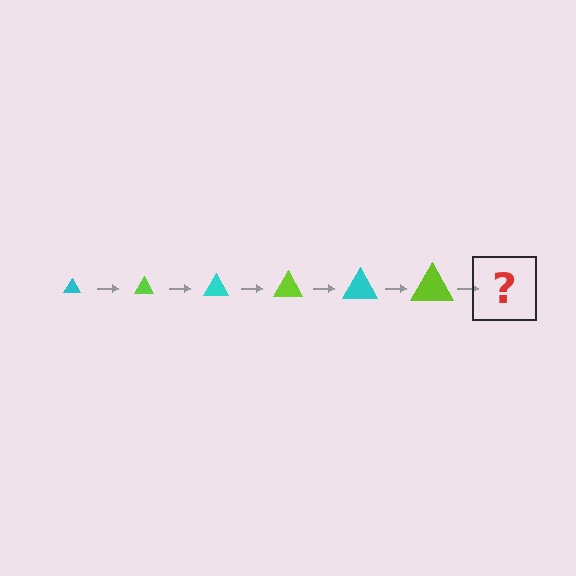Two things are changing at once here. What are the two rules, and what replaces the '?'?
The two rules are that the triangle grows larger each step and the color cycles through cyan and lime. The '?' should be a cyan triangle, larger than the previous one.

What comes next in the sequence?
The next element should be a cyan triangle, larger than the previous one.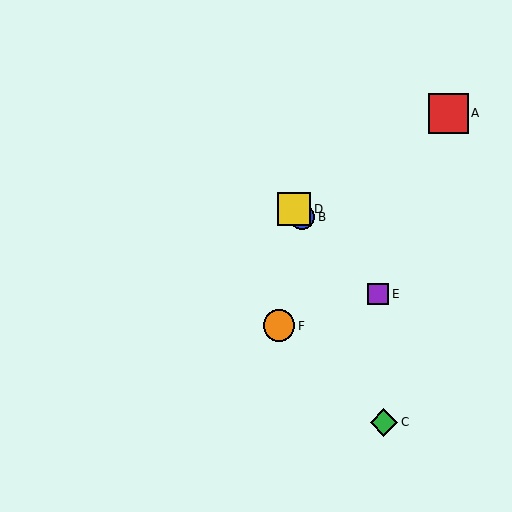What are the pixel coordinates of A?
Object A is at (448, 113).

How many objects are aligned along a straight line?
3 objects (B, D, E) are aligned along a straight line.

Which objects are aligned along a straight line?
Objects B, D, E are aligned along a straight line.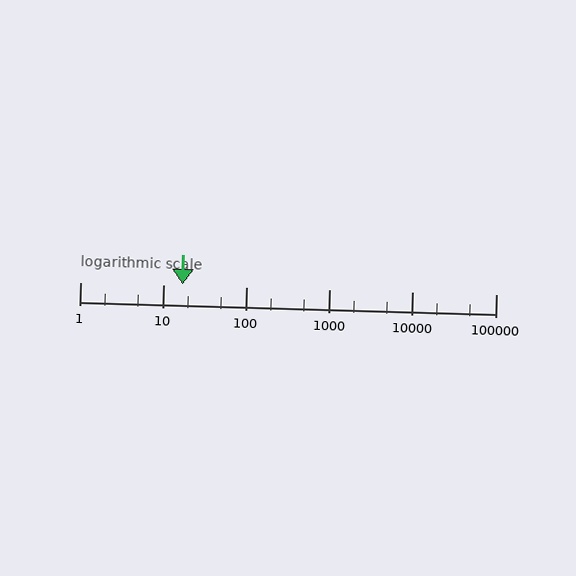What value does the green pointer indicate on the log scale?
The pointer indicates approximately 17.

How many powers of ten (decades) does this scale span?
The scale spans 5 decades, from 1 to 100000.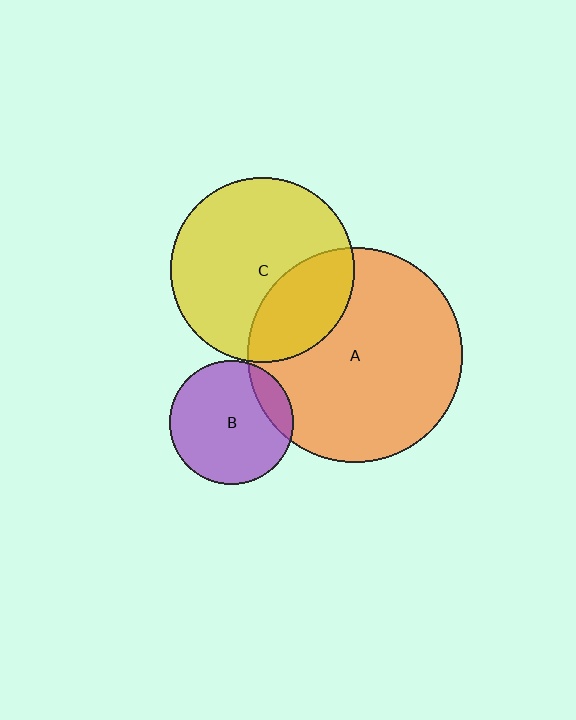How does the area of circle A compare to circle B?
Approximately 3.0 times.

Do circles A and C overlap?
Yes.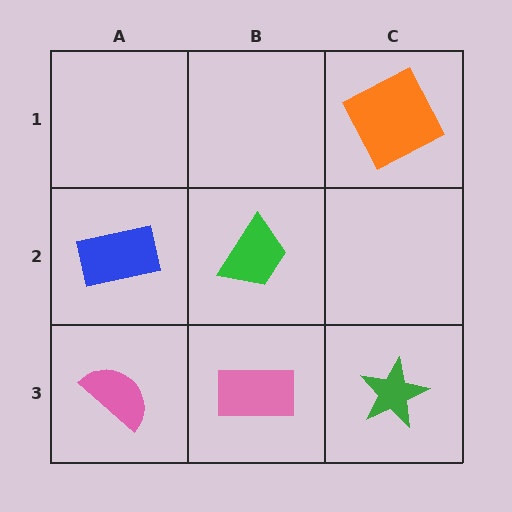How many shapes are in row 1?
1 shape.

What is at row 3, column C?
A green star.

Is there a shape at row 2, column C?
No, that cell is empty.